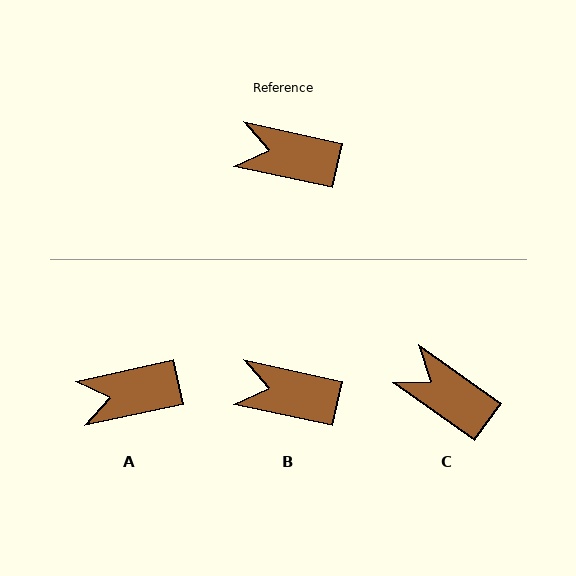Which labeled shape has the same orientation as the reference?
B.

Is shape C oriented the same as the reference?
No, it is off by about 23 degrees.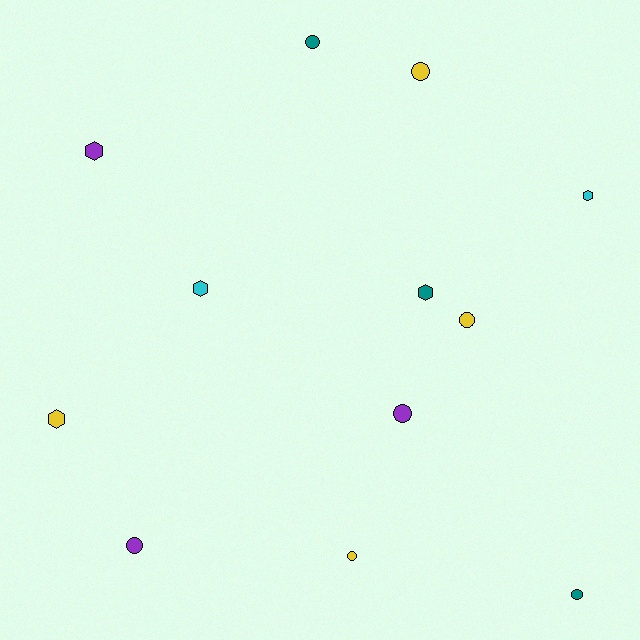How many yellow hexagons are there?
There is 1 yellow hexagon.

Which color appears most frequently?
Yellow, with 4 objects.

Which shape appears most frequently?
Circle, with 7 objects.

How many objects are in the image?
There are 12 objects.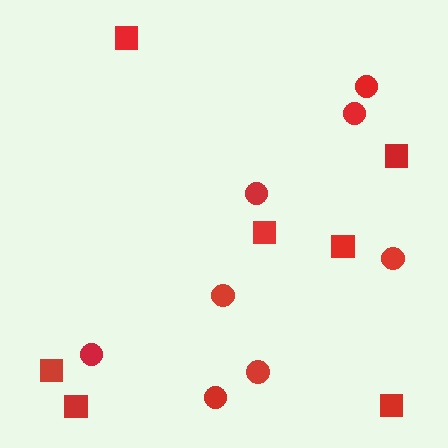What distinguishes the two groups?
There are 2 groups: one group of circles (8) and one group of squares (7).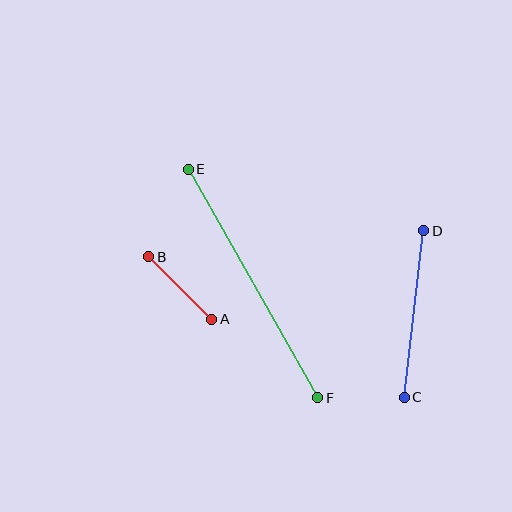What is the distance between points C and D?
The distance is approximately 168 pixels.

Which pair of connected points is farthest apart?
Points E and F are farthest apart.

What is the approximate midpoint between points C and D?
The midpoint is at approximately (414, 314) pixels.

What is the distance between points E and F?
The distance is approximately 263 pixels.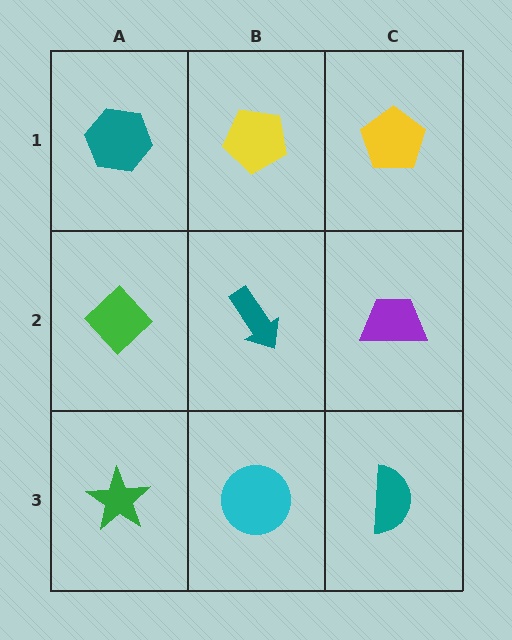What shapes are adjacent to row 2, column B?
A yellow pentagon (row 1, column B), a cyan circle (row 3, column B), a green diamond (row 2, column A), a purple trapezoid (row 2, column C).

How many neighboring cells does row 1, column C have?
2.